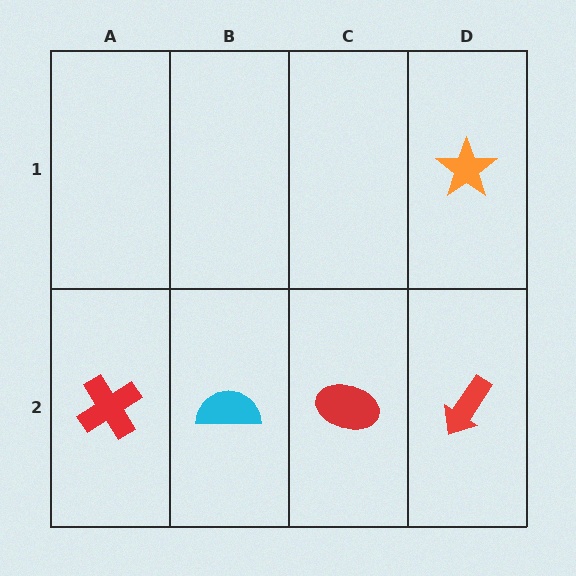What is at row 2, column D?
A red arrow.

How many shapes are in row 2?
4 shapes.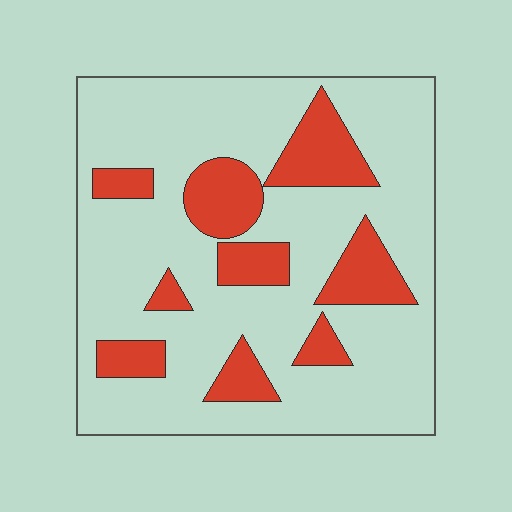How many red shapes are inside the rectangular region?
9.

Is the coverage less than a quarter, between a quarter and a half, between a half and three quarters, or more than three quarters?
Less than a quarter.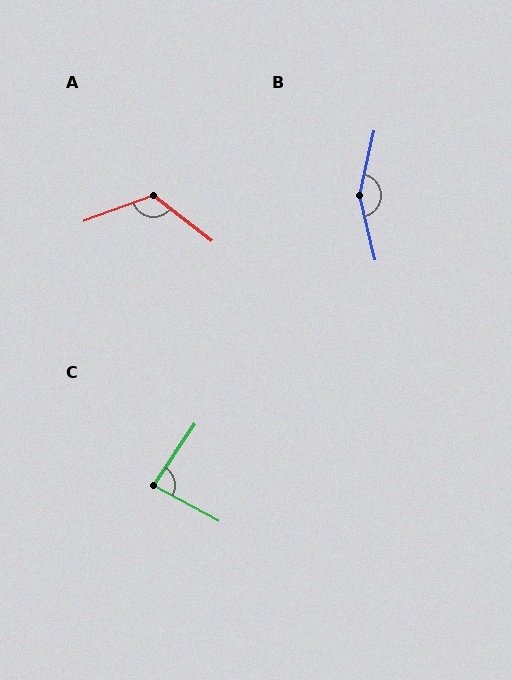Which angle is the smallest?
C, at approximately 85 degrees.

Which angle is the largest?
B, at approximately 153 degrees.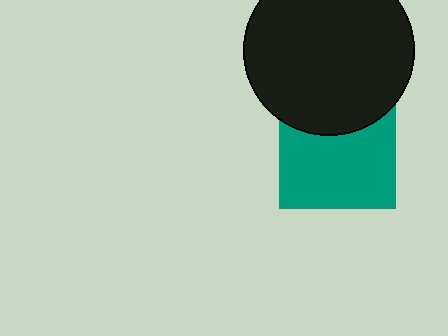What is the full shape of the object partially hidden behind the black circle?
The partially hidden object is a teal square.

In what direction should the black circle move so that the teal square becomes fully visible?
The black circle should move up. That is the shortest direction to clear the overlap and leave the teal square fully visible.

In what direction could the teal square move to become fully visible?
The teal square could move down. That would shift it out from behind the black circle entirely.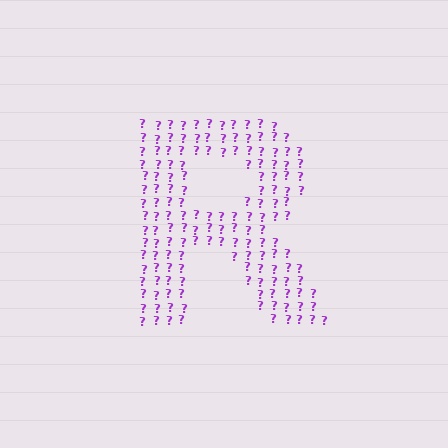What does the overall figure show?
The overall figure shows the letter R.